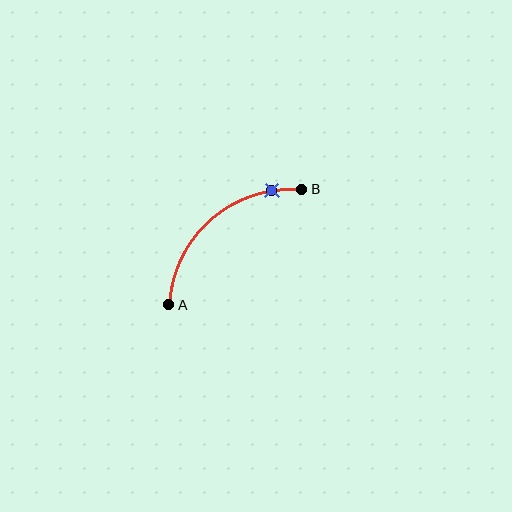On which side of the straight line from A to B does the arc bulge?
The arc bulges above and to the left of the straight line connecting A and B.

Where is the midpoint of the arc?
The arc midpoint is the point on the curve farthest from the straight line joining A and B. It sits above and to the left of that line.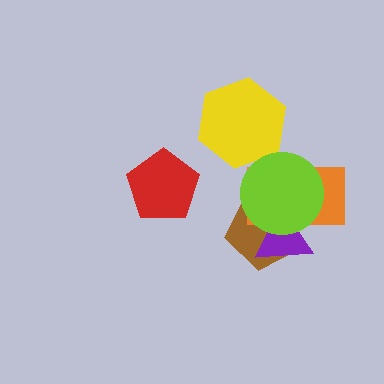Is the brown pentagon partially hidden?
Yes, it is partially covered by another shape.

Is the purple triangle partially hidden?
Yes, it is partially covered by another shape.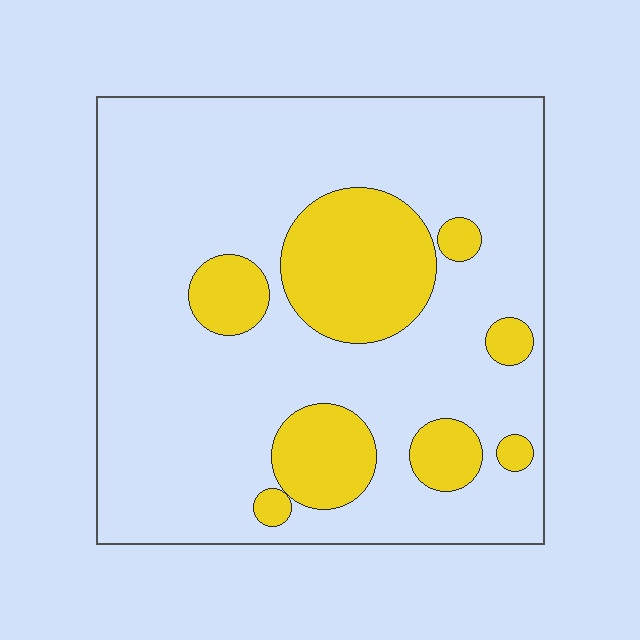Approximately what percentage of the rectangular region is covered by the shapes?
Approximately 20%.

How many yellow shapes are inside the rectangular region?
8.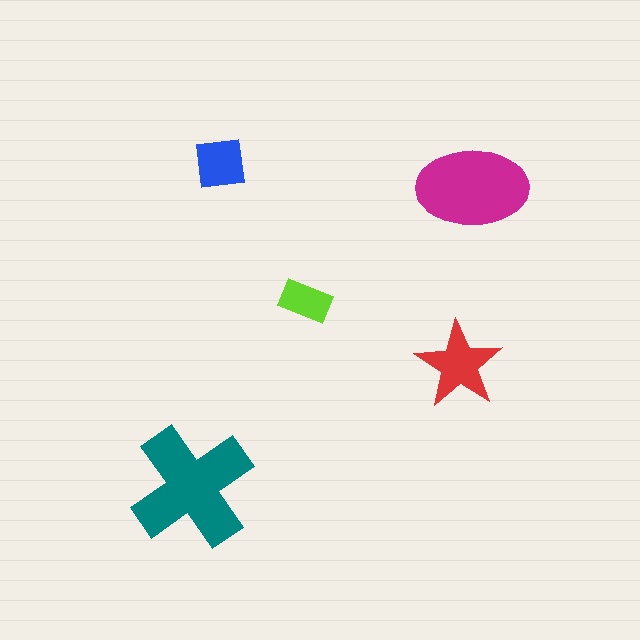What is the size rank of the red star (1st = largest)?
3rd.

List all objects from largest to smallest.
The teal cross, the magenta ellipse, the red star, the blue square, the lime rectangle.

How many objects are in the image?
There are 5 objects in the image.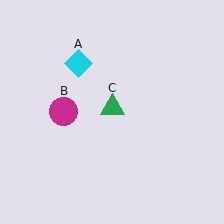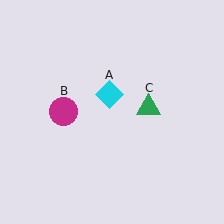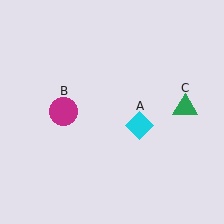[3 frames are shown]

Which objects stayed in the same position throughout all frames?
Magenta circle (object B) remained stationary.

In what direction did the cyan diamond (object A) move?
The cyan diamond (object A) moved down and to the right.